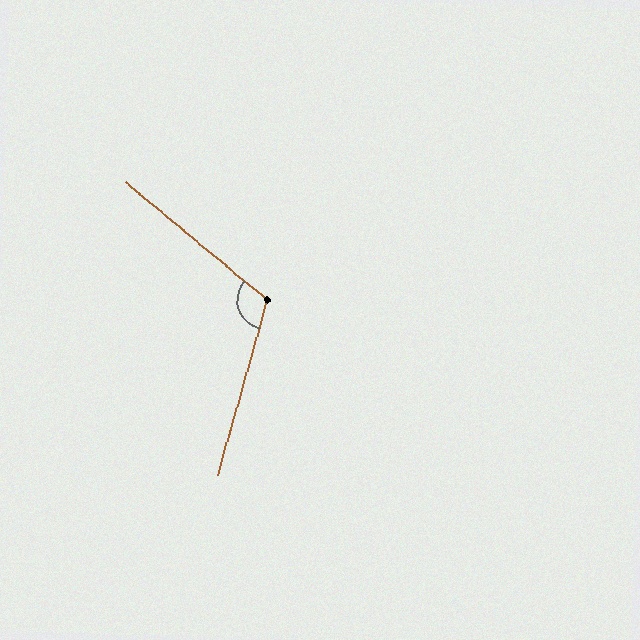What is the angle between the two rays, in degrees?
Approximately 114 degrees.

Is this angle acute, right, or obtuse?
It is obtuse.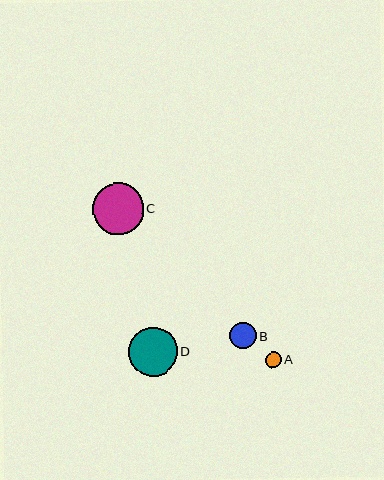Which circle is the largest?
Circle C is the largest with a size of approximately 51 pixels.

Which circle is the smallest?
Circle A is the smallest with a size of approximately 16 pixels.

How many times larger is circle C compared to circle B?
Circle C is approximately 1.9 times the size of circle B.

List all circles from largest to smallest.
From largest to smallest: C, D, B, A.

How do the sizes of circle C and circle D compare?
Circle C and circle D are approximately the same size.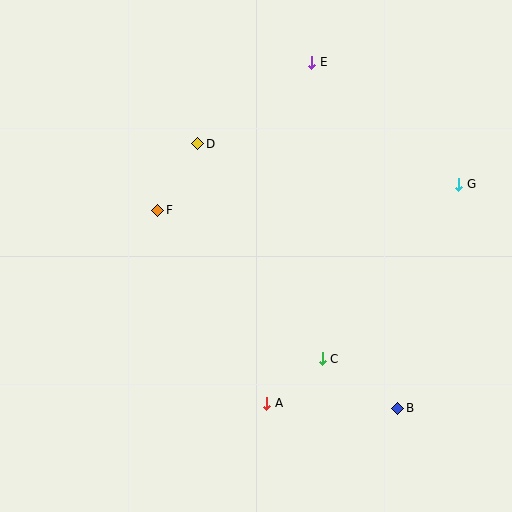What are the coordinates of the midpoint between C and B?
The midpoint between C and B is at (360, 383).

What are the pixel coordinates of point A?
Point A is at (267, 403).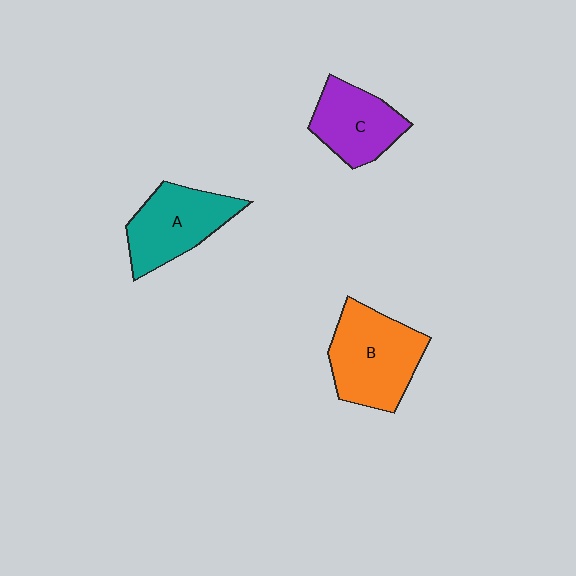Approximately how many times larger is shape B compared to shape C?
Approximately 1.4 times.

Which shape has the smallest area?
Shape C (purple).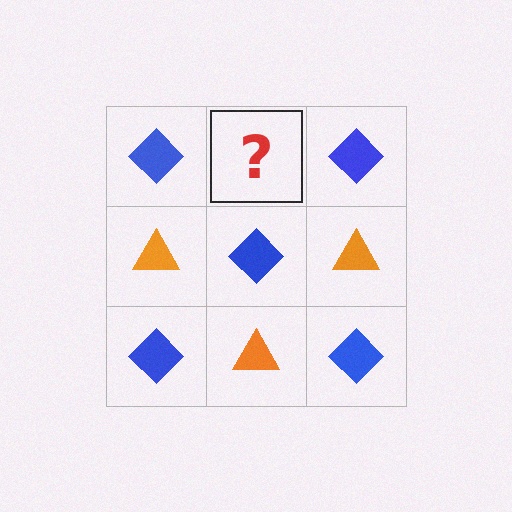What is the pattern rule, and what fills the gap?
The rule is that it alternates blue diamond and orange triangle in a checkerboard pattern. The gap should be filled with an orange triangle.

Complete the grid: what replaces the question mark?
The question mark should be replaced with an orange triangle.